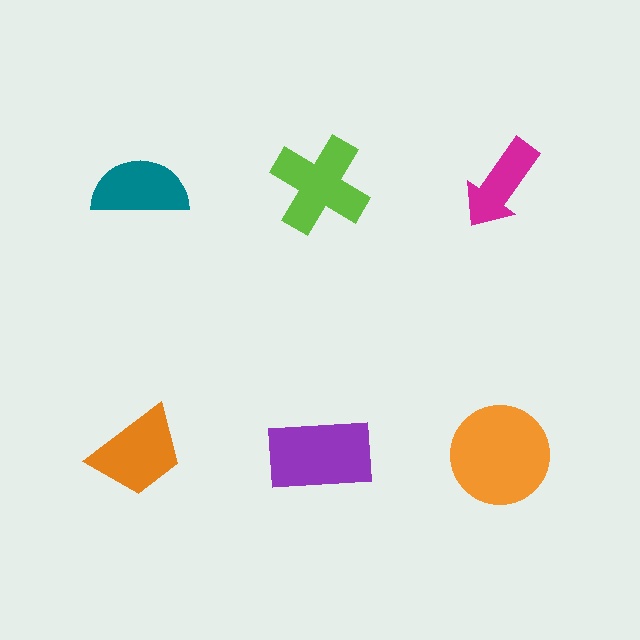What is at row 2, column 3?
An orange circle.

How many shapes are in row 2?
3 shapes.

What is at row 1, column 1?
A teal semicircle.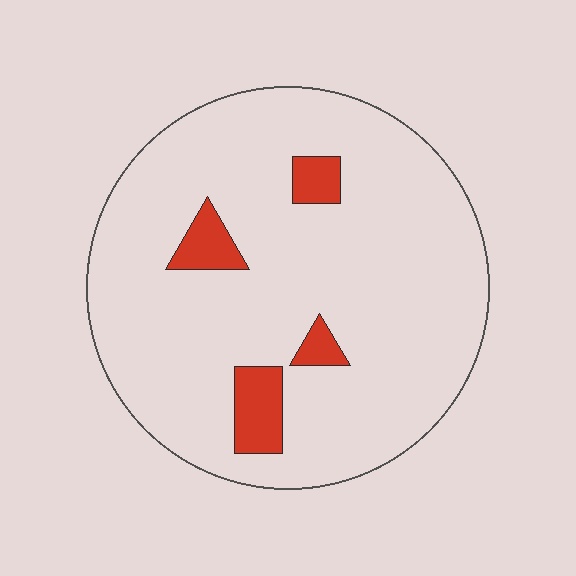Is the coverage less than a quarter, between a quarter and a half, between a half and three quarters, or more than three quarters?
Less than a quarter.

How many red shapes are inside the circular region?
4.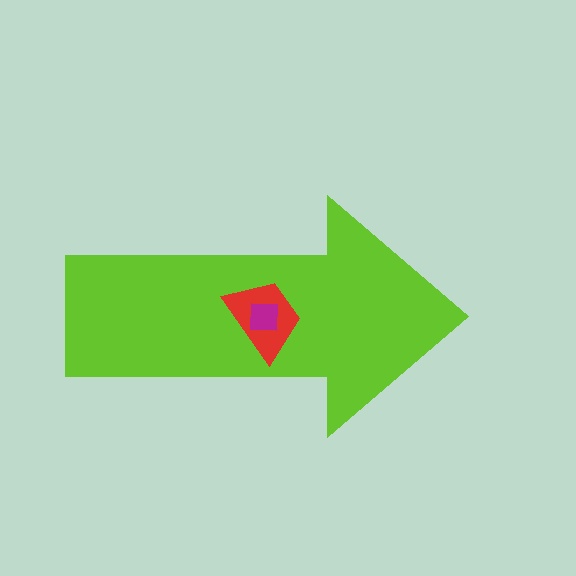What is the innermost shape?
The magenta square.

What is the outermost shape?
The lime arrow.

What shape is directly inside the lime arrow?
The red trapezoid.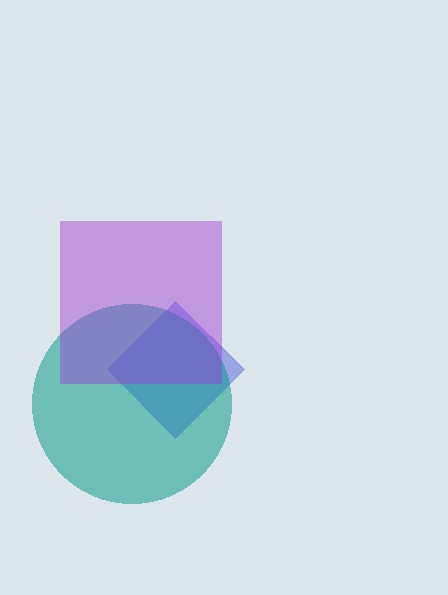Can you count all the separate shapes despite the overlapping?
Yes, there are 3 separate shapes.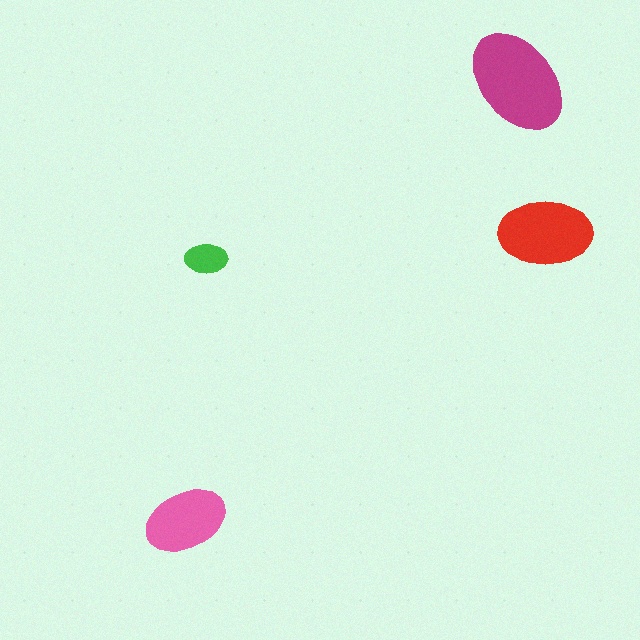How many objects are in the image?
There are 4 objects in the image.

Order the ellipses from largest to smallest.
the magenta one, the red one, the pink one, the green one.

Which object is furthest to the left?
The pink ellipse is leftmost.